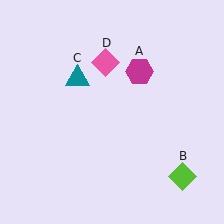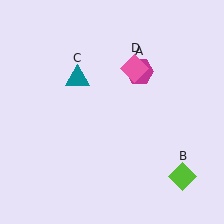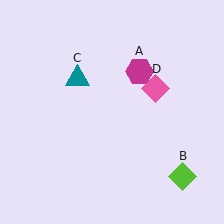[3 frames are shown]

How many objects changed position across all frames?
1 object changed position: pink diamond (object D).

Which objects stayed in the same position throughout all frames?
Magenta hexagon (object A) and lime diamond (object B) and teal triangle (object C) remained stationary.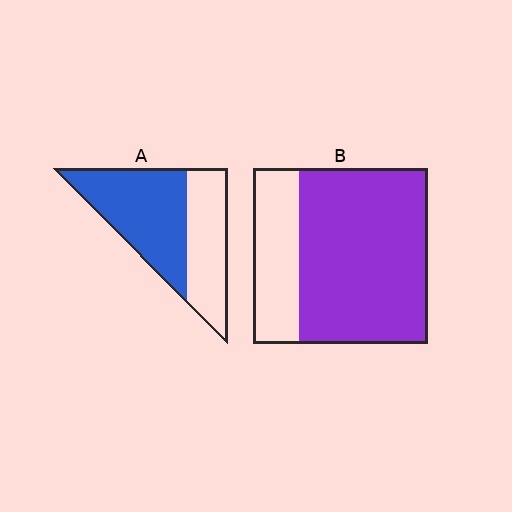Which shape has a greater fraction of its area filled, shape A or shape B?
Shape B.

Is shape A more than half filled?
Yes.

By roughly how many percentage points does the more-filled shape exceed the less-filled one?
By roughly 15 percentage points (B over A).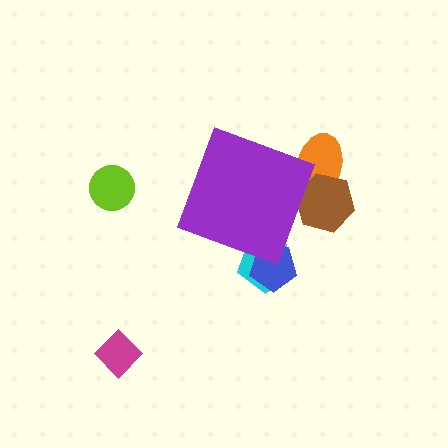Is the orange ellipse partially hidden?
Yes, the orange ellipse is partially hidden behind the purple diamond.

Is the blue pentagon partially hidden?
Yes, the blue pentagon is partially hidden behind the purple diamond.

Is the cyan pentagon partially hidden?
Yes, the cyan pentagon is partially hidden behind the purple diamond.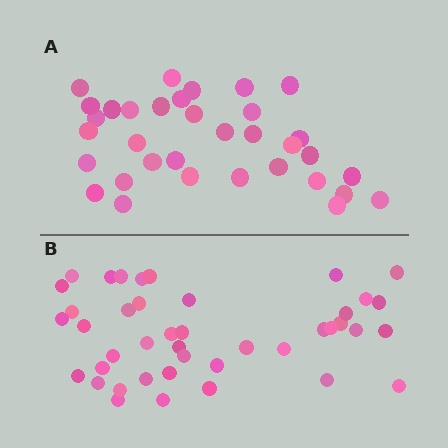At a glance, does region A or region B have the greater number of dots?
Region B (the bottom region) has more dots.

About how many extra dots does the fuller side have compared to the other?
Region B has roughly 8 or so more dots than region A.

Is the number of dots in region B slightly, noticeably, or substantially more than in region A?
Region B has only slightly more — the two regions are fairly close. The ratio is roughly 1.2 to 1.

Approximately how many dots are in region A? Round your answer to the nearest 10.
About 30 dots. (The exact count is 34, which rounds to 30.)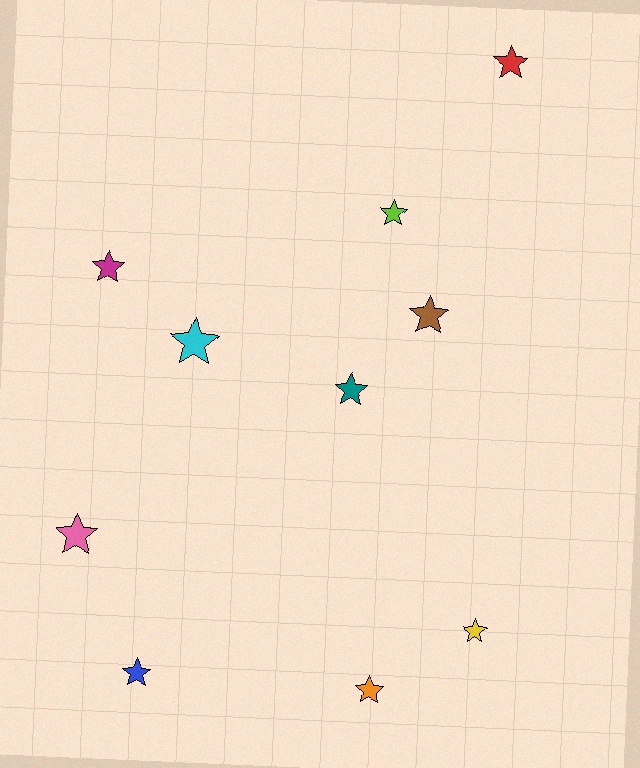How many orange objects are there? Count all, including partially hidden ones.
There is 1 orange object.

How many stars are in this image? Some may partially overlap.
There are 10 stars.